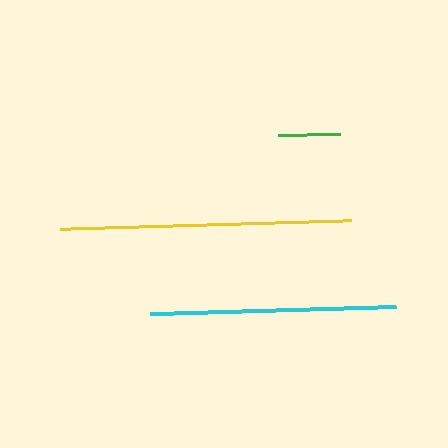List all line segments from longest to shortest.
From longest to shortest: yellow, cyan, green.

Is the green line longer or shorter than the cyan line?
The cyan line is longer than the green line.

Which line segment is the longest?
The yellow line is the longest at approximately 292 pixels.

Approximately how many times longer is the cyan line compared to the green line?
The cyan line is approximately 3.9 times the length of the green line.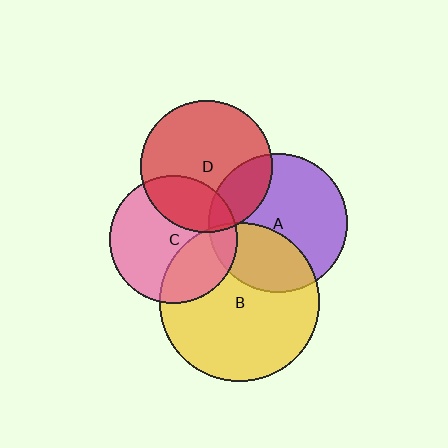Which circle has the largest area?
Circle B (yellow).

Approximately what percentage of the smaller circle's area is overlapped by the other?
Approximately 35%.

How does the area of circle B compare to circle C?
Approximately 1.6 times.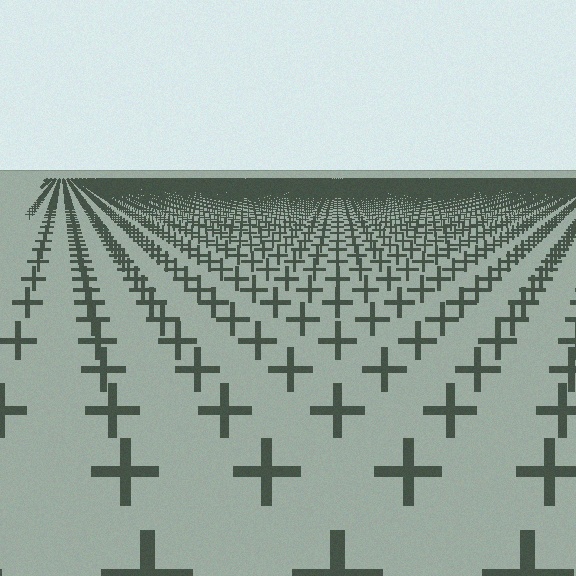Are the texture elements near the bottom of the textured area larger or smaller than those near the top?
Larger. Near the bottom, elements are closer to the viewer and appear at a bigger on-screen size.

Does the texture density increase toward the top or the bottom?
Density increases toward the top.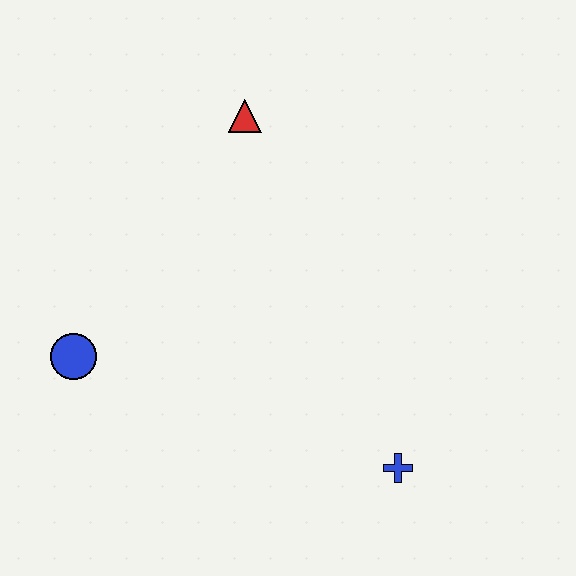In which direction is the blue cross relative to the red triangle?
The blue cross is below the red triangle.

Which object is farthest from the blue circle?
The blue cross is farthest from the blue circle.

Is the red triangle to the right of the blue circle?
Yes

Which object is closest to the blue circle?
The red triangle is closest to the blue circle.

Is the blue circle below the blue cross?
No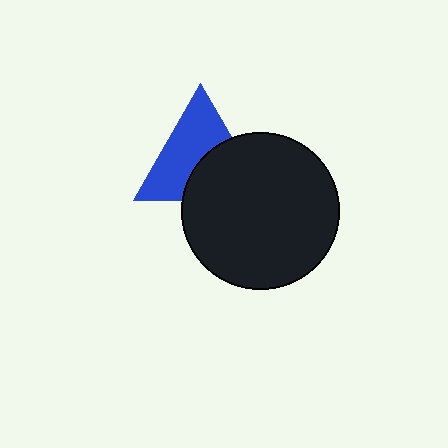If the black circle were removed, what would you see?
You would see the complete blue triangle.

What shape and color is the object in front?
The object in front is a black circle.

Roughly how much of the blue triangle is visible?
About half of it is visible (roughly 58%).